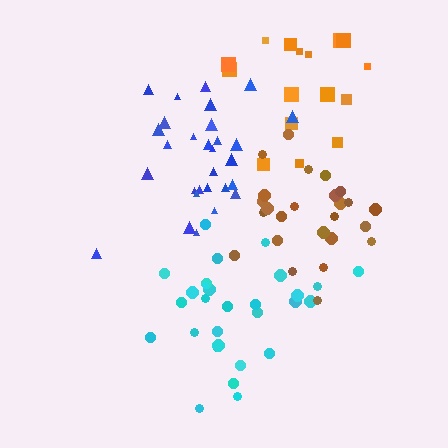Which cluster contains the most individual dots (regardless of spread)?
Cyan (29).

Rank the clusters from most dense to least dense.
blue, brown, cyan, orange.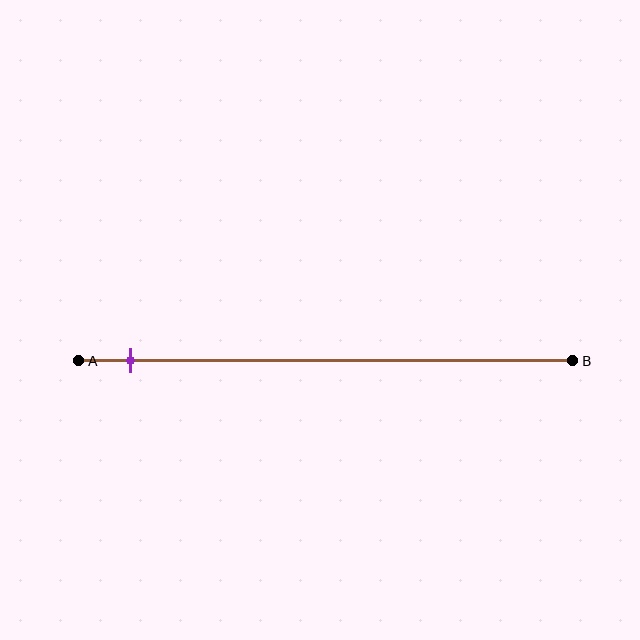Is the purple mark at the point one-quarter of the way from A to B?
No, the mark is at about 10% from A, not at the 25% one-quarter point.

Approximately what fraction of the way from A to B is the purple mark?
The purple mark is approximately 10% of the way from A to B.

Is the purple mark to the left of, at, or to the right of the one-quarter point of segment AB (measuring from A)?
The purple mark is to the left of the one-quarter point of segment AB.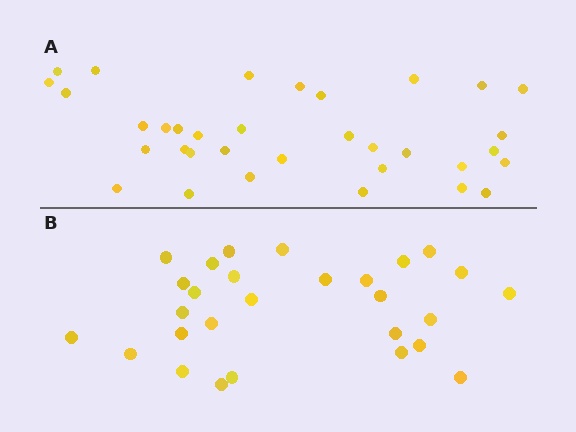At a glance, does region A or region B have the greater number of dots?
Region A (the top region) has more dots.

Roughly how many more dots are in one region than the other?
Region A has about 6 more dots than region B.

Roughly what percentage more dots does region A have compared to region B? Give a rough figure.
About 20% more.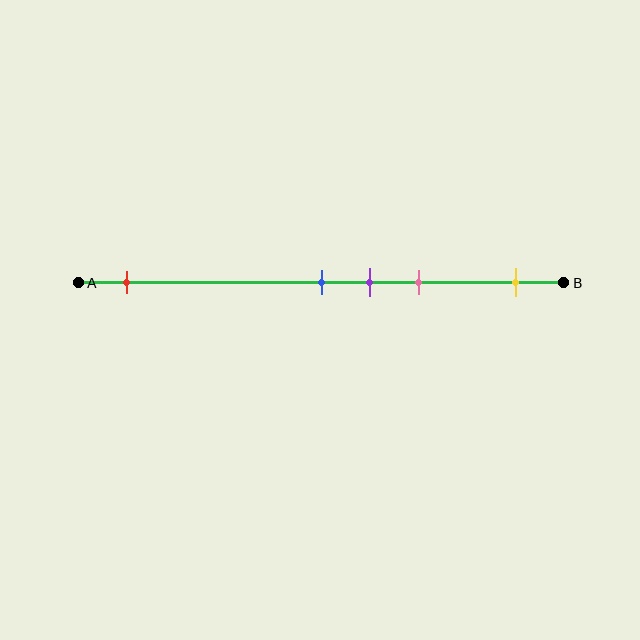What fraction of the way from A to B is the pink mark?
The pink mark is approximately 70% (0.7) of the way from A to B.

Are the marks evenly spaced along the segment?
No, the marks are not evenly spaced.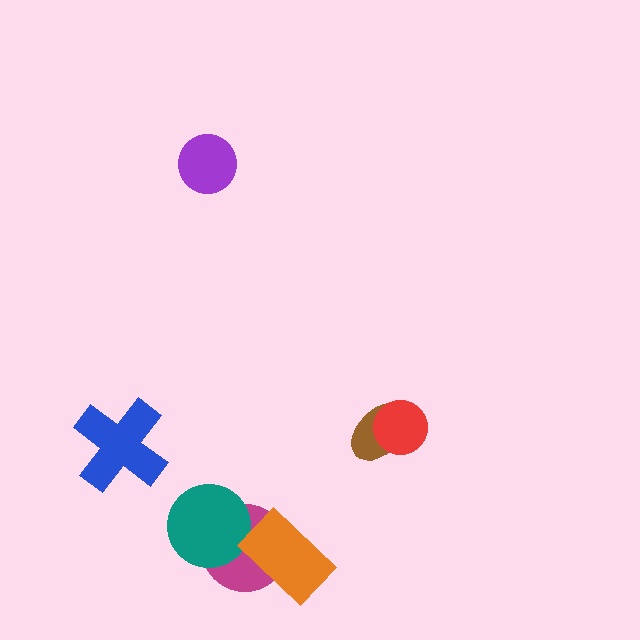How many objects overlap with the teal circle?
1 object overlaps with the teal circle.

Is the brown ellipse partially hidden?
Yes, it is partially covered by another shape.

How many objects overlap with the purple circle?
0 objects overlap with the purple circle.